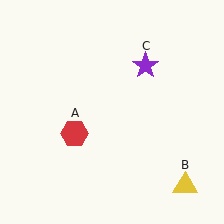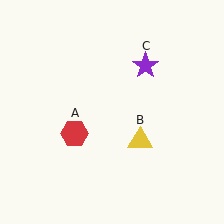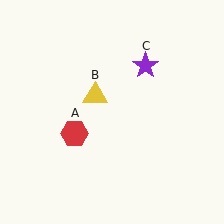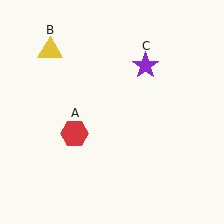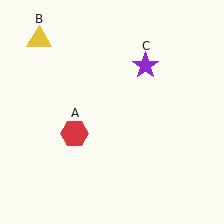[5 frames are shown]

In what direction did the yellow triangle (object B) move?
The yellow triangle (object B) moved up and to the left.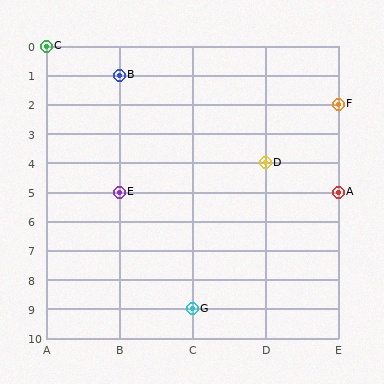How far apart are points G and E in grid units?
Points G and E are 1 column and 4 rows apart (about 4.1 grid units diagonally).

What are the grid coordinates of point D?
Point D is at grid coordinates (D, 4).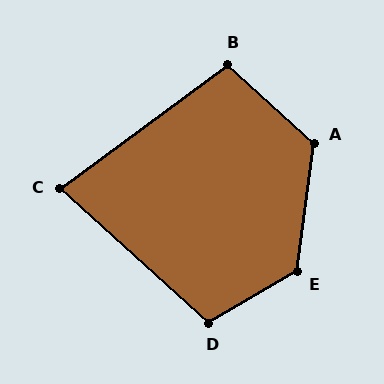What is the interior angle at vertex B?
Approximately 101 degrees (obtuse).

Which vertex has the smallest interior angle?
C, at approximately 79 degrees.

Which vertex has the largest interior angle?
E, at approximately 128 degrees.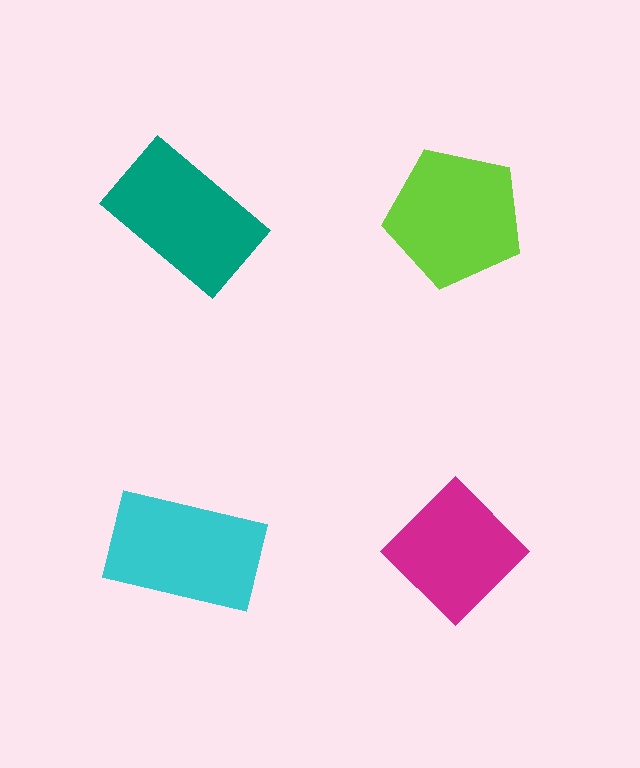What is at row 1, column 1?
A teal rectangle.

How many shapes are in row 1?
2 shapes.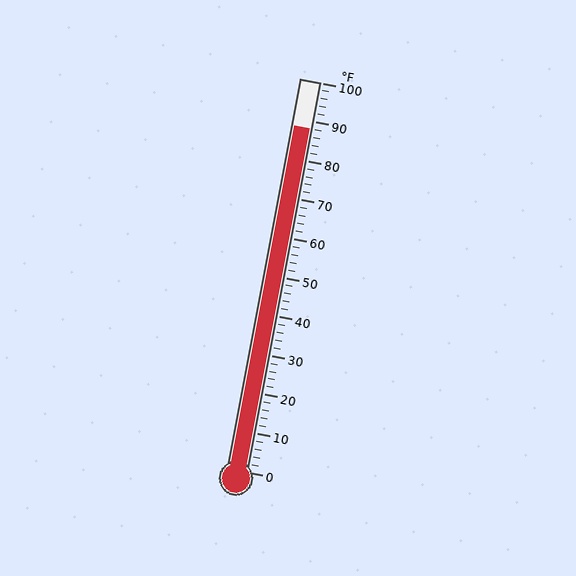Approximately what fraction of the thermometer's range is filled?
The thermometer is filled to approximately 90% of its range.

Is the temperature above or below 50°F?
The temperature is above 50°F.